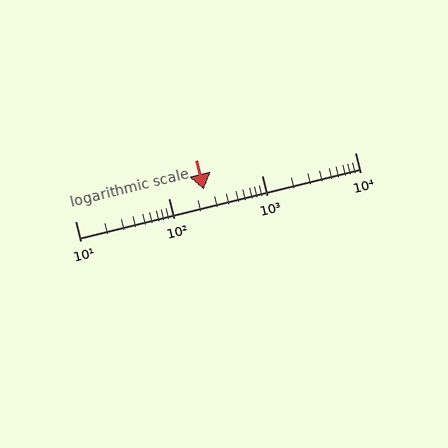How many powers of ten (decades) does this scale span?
The scale spans 3 decades, from 10 to 10000.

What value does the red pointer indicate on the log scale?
The pointer indicates approximately 240.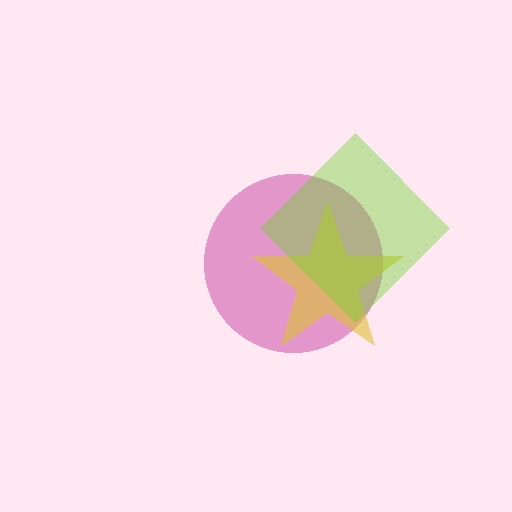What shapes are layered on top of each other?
The layered shapes are: a magenta circle, a yellow star, a lime diamond.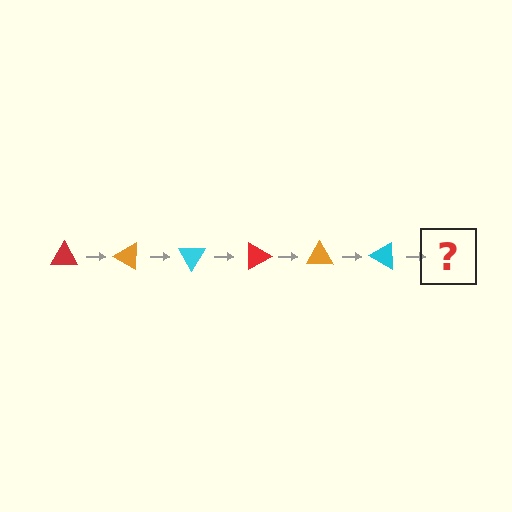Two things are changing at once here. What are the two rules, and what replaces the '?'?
The two rules are that it rotates 30 degrees each step and the color cycles through red, orange, and cyan. The '?' should be a red triangle, rotated 180 degrees from the start.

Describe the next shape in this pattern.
It should be a red triangle, rotated 180 degrees from the start.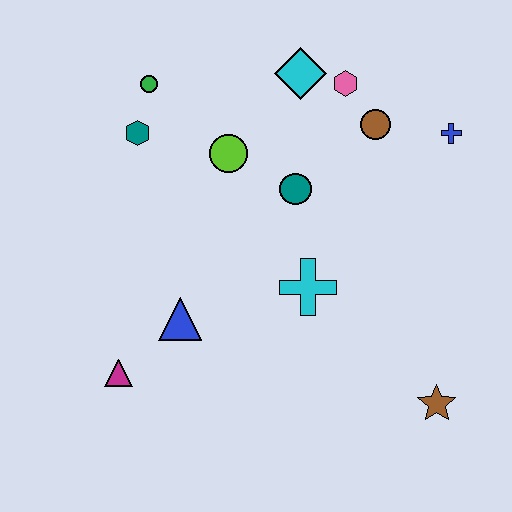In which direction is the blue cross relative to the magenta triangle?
The blue cross is to the right of the magenta triangle.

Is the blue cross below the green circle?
Yes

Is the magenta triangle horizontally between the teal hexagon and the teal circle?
No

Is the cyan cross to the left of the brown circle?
Yes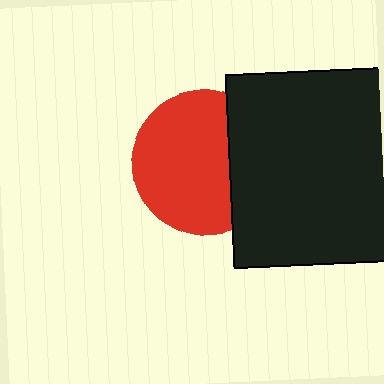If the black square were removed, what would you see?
You would see the complete red circle.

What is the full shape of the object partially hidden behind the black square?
The partially hidden object is a red circle.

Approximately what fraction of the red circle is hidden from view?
Roughly 30% of the red circle is hidden behind the black square.